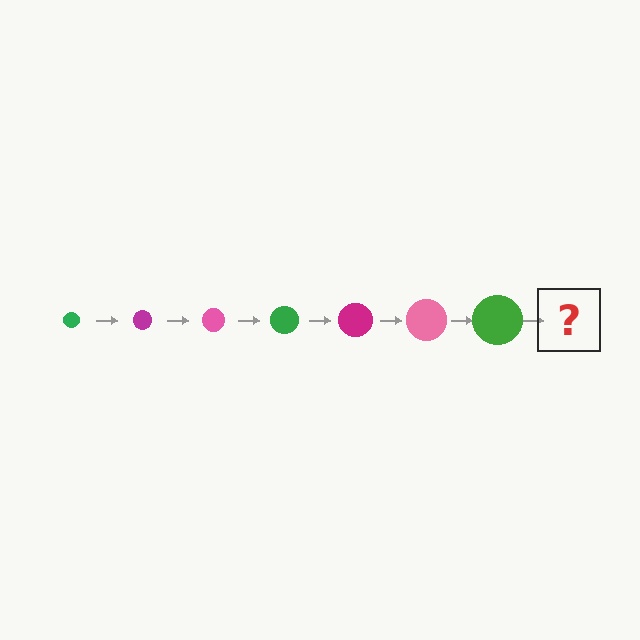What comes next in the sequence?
The next element should be a magenta circle, larger than the previous one.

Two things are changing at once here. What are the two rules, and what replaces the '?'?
The two rules are that the circle grows larger each step and the color cycles through green, magenta, and pink. The '?' should be a magenta circle, larger than the previous one.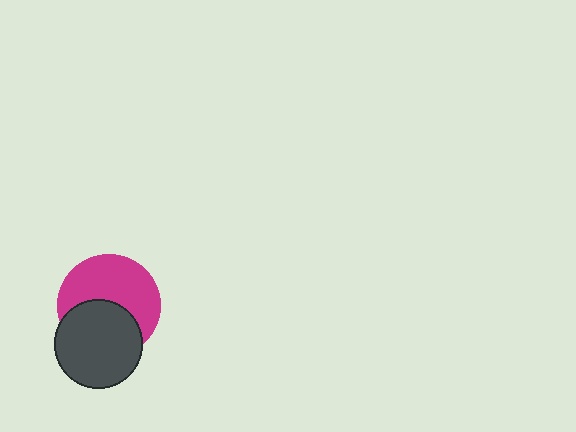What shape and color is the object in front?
The object in front is a dark gray circle.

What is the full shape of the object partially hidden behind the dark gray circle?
The partially hidden object is a magenta circle.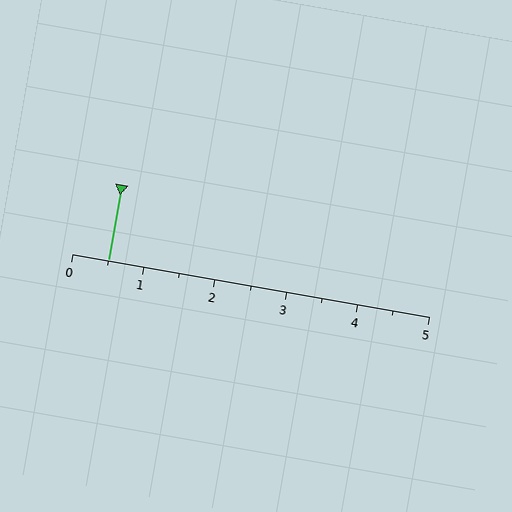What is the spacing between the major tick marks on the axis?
The major ticks are spaced 1 apart.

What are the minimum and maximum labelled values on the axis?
The axis runs from 0 to 5.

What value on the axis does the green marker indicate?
The marker indicates approximately 0.5.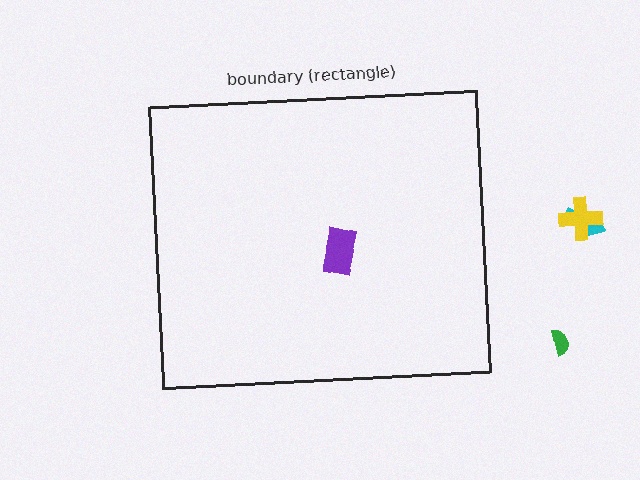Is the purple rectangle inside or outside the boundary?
Inside.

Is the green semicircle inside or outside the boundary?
Outside.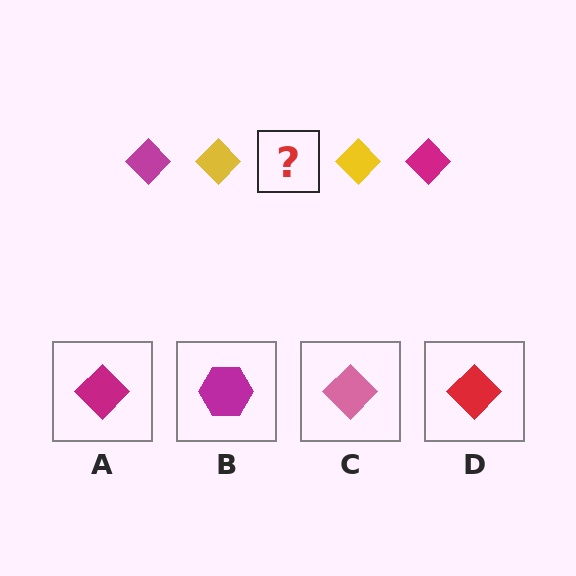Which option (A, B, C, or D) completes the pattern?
A.